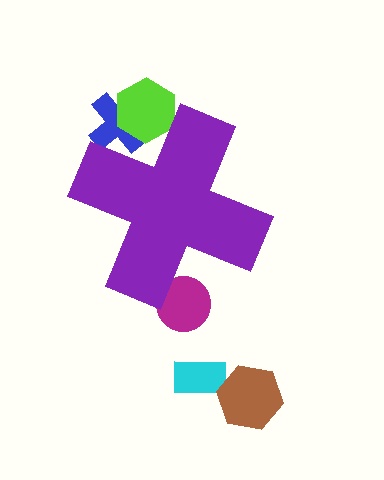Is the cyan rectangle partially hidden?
No, the cyan rectangle is fully visible.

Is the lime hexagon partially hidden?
Yes, the lime hexagon is partially hidden behind the purple cross.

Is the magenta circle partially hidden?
Yes, the magenta circle is partially hidden behind the purple cross.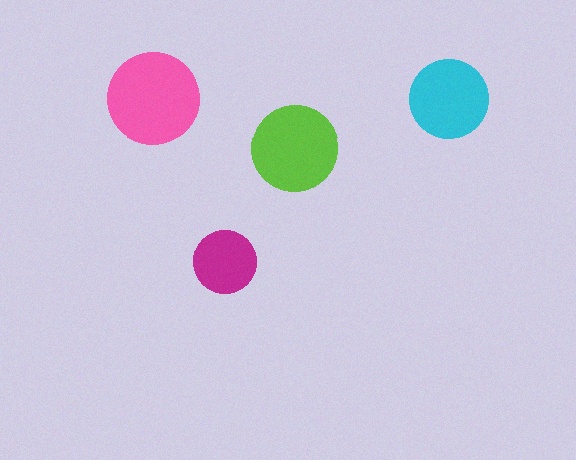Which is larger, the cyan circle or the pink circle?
The pink one.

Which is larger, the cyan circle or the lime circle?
The lime one.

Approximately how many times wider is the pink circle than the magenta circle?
About 1.5 times wider.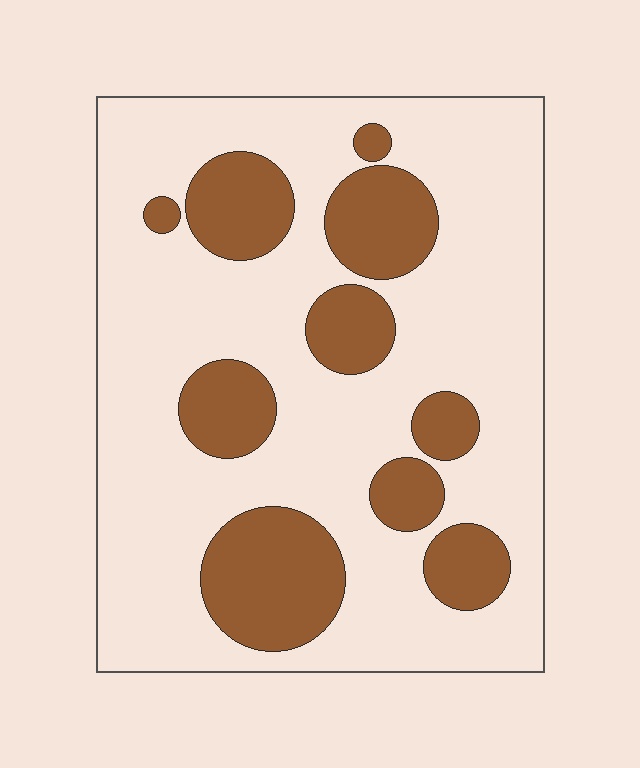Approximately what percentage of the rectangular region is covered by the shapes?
Approximately 25%.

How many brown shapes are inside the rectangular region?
10.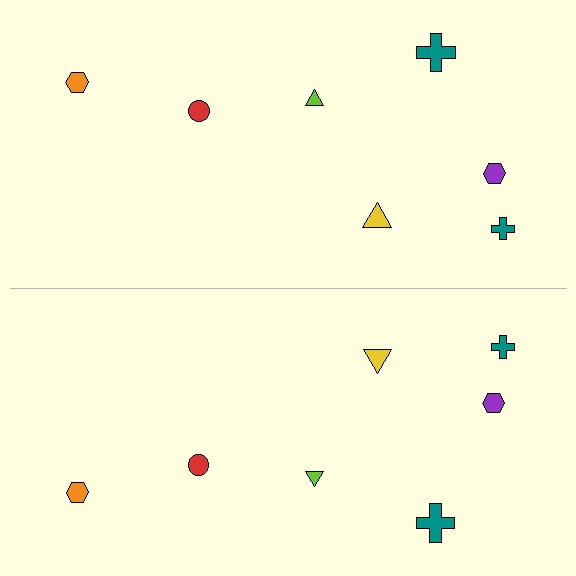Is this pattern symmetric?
Yes, this pattern has bilateral (reflection) symmetry.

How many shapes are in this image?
There are 14 shapes in this image.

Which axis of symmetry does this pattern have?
The pattern has a horizontal axis of symmetry running through the center of the image.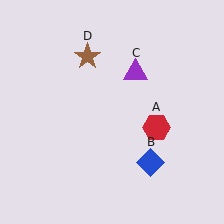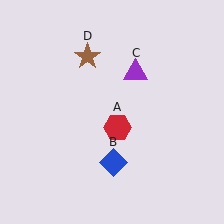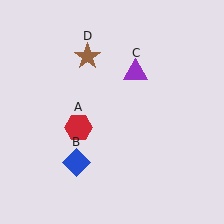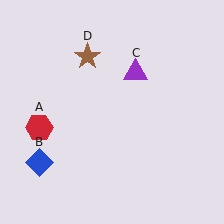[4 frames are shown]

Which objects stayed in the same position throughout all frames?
Purple triangle (object C) and brown star (object D) remained stationary.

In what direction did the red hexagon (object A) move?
The red hexagon (object A) moved left.